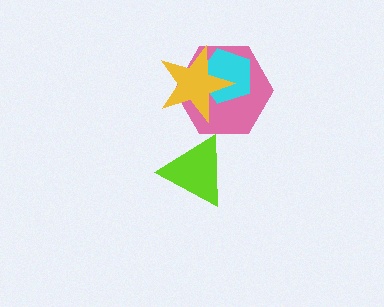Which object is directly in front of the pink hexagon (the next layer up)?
The cyan pentagon is directly in front of the pink hexagon.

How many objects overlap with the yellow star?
2 objects overlap with the yellow star.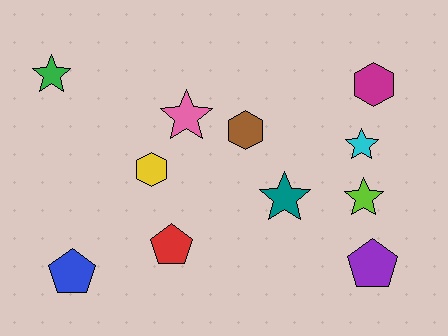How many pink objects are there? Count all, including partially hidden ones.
There is 1 pink object.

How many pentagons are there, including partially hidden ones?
There are 3 pentagons.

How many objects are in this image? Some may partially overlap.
There are 11 objects.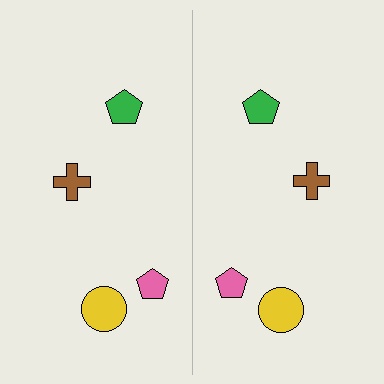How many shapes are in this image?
There are 8 shapes in this image.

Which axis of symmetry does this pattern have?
The pattern has a vertical axis of symmetry running through the center of the image.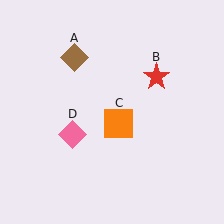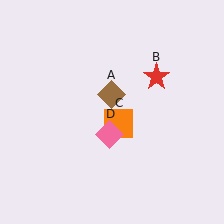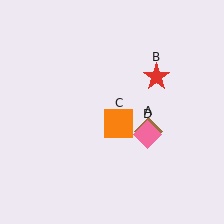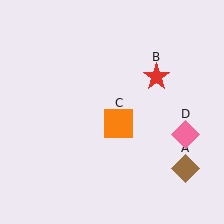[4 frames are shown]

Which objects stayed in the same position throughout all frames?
Red star (object B) and orange square (object C) remained stationary.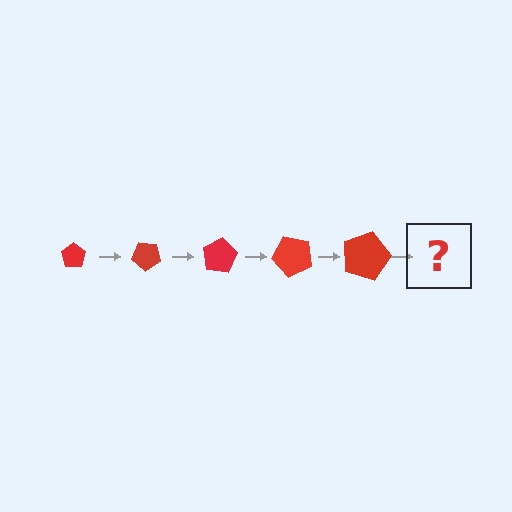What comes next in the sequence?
The next element should be a pentagon, larger than the previous one and rotated 200 degrees from the start.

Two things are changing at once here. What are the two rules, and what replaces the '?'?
The two rules are that the pentagon grows larger each step and it rotates 40 degrees each step. The '?' should be a pentagon, larger than the previous one and rotated 200 degrees from the start.